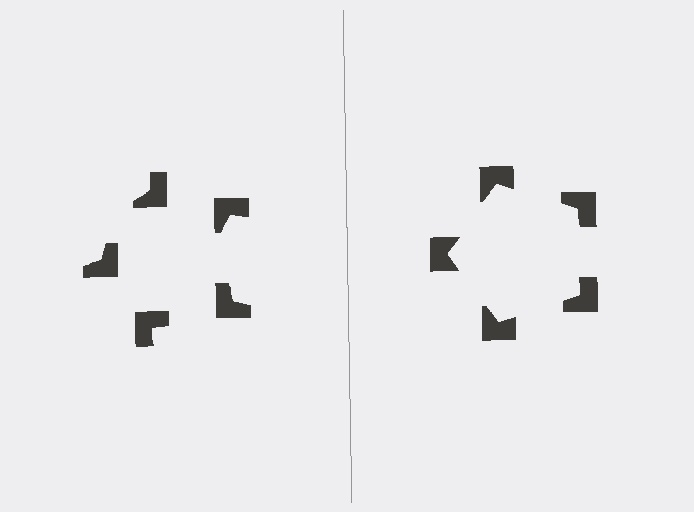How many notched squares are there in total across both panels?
10 — 5 on each side.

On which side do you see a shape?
An illusory pentagon appears on the right side. On the left side the wedge cuts are rotated, so no coherent shape forms.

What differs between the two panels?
The notched squares are positioned identically on both sides; only the wedge orientations differ. On the right they align to a pentagon; on the left they are misaligned.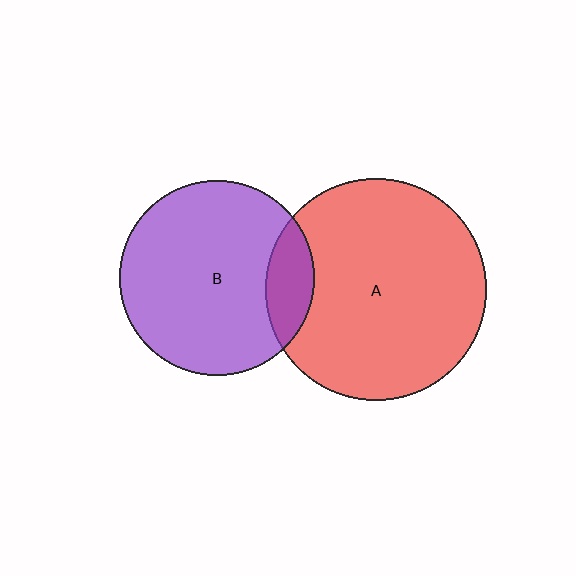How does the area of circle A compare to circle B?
Approximately 1.3 times.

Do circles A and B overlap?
Yes.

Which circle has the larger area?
Circle A (red).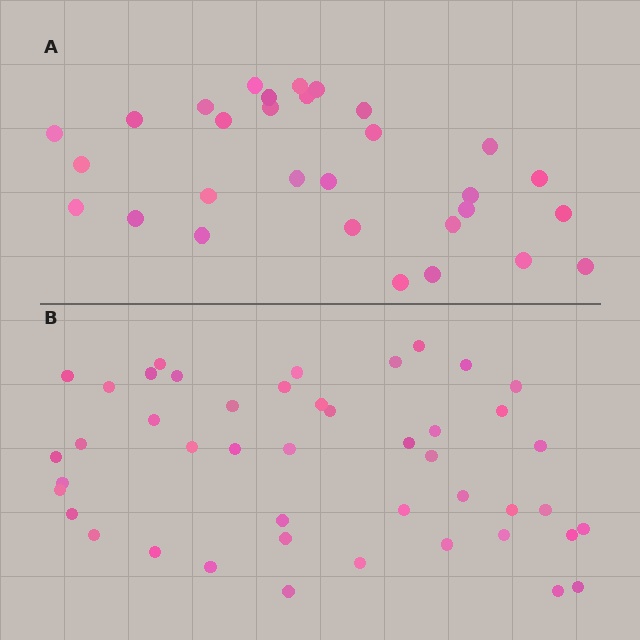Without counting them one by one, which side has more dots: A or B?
Region B (the bottom region) has more dots.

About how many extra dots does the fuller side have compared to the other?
Region B has approximately 15 more dots than region A.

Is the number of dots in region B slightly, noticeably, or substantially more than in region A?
Region B has substantially more. The ratio is roughly 1.5 to 1.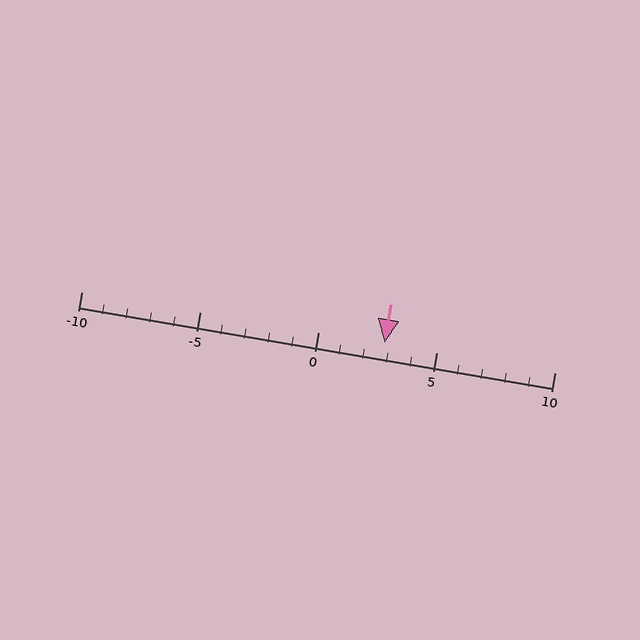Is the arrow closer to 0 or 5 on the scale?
The arrow is closer to 5.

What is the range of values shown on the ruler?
The ruler shows values from -10 to 10.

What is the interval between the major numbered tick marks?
The major tick marks are spaced 5 units apart.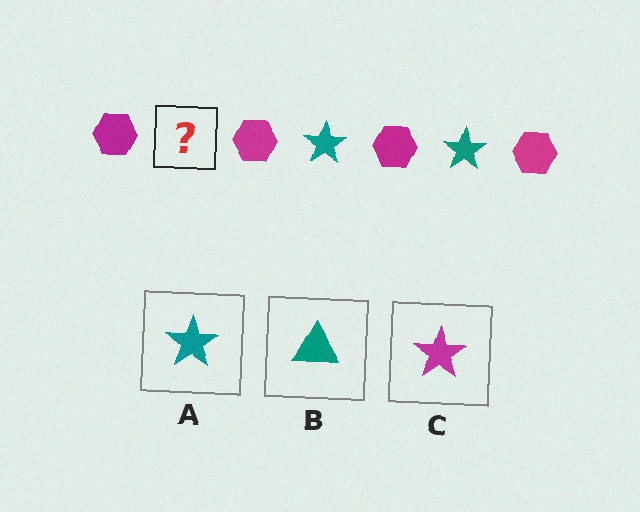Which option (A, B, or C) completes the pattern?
A.